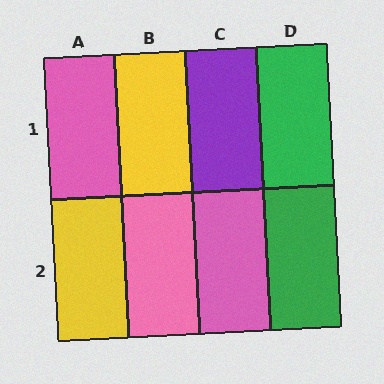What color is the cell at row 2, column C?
Pink.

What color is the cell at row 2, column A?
Yellow.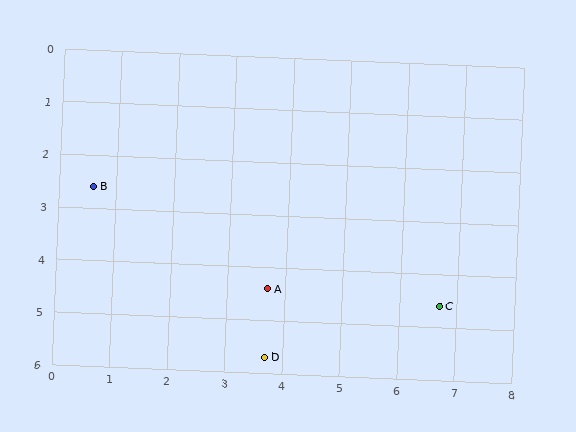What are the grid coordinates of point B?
Point B is at approximately (0.6, 2.6).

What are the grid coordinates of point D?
Point D is at approximately (3.7, 5.7).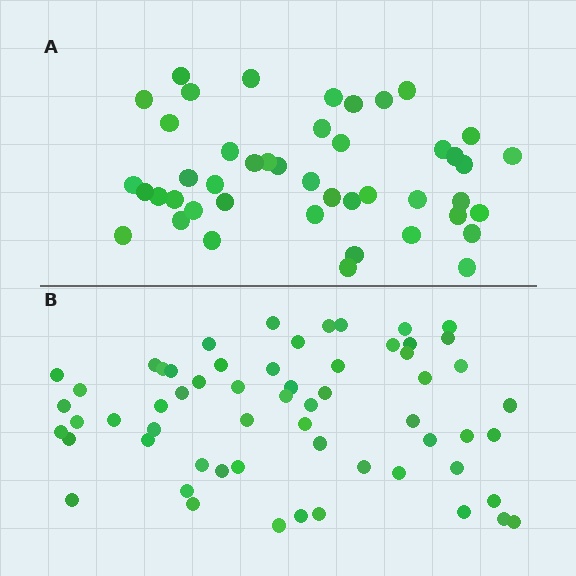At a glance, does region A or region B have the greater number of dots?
Region B (the bottom region) has more dots.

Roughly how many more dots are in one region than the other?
Region B has approximately 15 more dots than region A.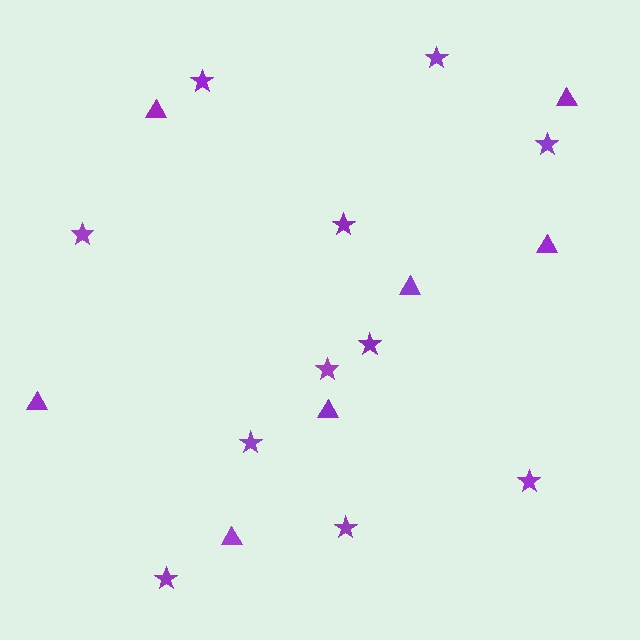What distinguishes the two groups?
There are 2 groups: one group of stars (11) and one group of triangles (7).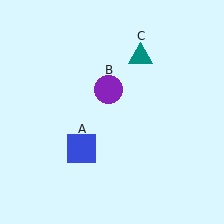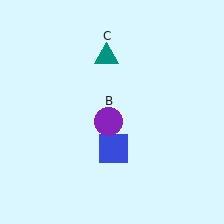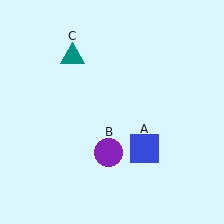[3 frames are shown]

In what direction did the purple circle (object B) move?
The purple circle (object B) moved down.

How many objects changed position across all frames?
3 objects changed position: blue square (object A), purple circle (object B), teal triangle (object C).